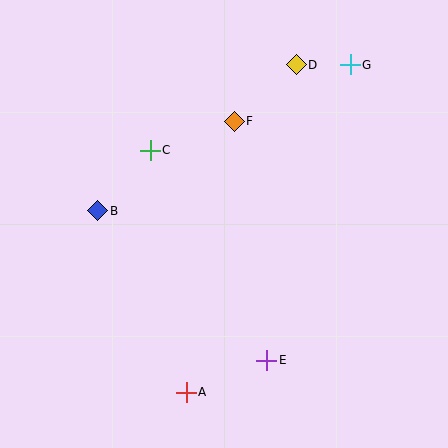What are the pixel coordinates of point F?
Point F is at (234, 121).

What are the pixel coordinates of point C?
Point C is at (150, 150).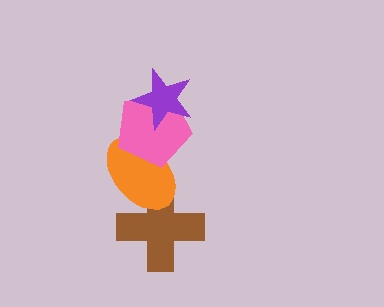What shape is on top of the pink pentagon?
The purple star is on top of the pink pentagon.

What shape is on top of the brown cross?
The orange ellipse is on top of the brown cross.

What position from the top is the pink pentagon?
The pink pentagon is 2nd from the top.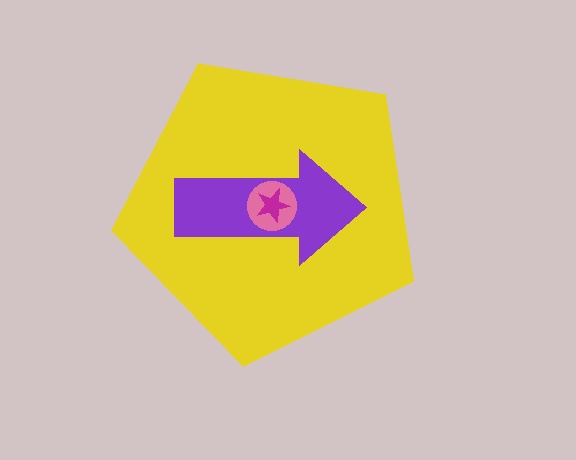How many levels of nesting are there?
4.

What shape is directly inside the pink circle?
The magenta star.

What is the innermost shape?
The magenta star.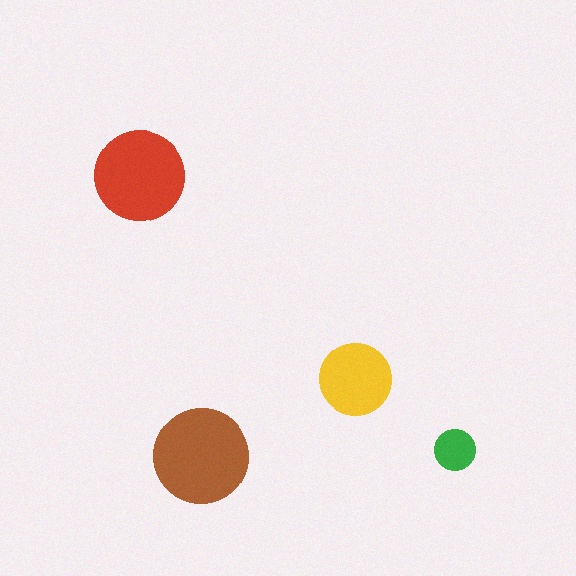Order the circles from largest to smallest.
the brown one, the red one, the yellow one, the green one.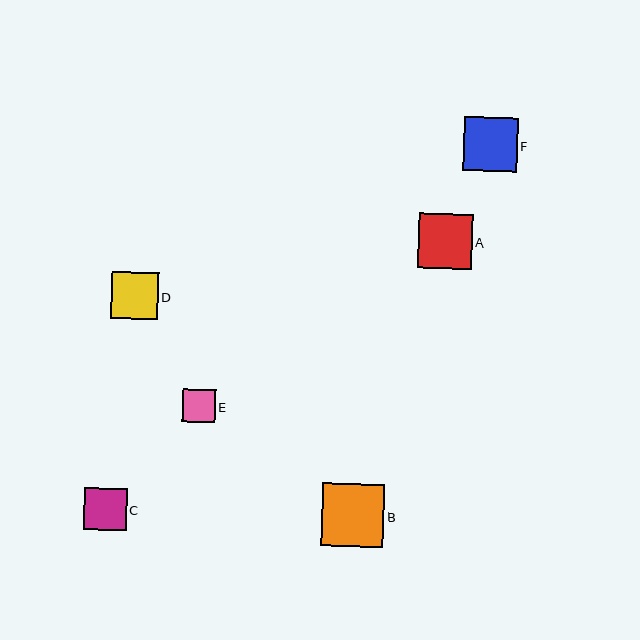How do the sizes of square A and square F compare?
Square A and square F are approximately the same size.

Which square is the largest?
Square B is the largest with a size of approximately 62 pixels.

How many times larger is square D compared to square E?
Square D is approximately 1.4 times the size of square E.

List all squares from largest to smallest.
From largest to smallest: B, A, F, D, C, E.